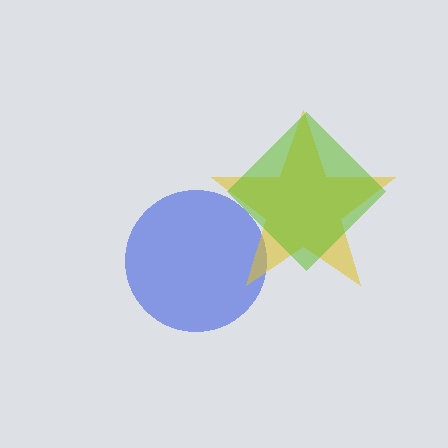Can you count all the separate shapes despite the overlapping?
Yes, there are 3 separate shapes.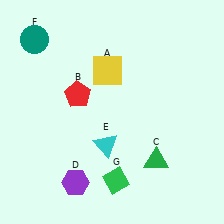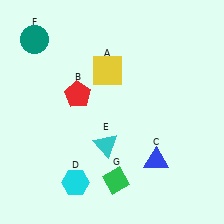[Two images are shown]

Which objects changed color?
C changed from green to blue. D changed from purple to cyan.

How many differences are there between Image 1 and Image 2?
There are 2 differences between the two images.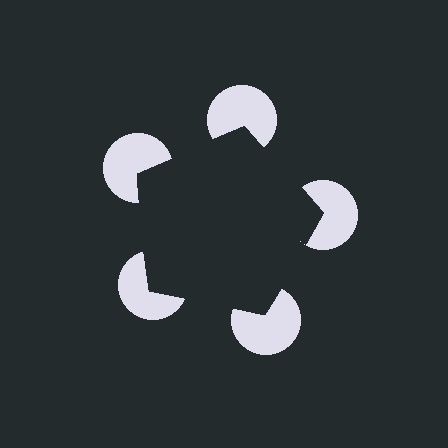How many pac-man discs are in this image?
There are 5 — one at each vertex of the illusory pentagon.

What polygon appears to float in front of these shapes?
An illusory pentagon — its edges are inferred from the aligned wedge cuts in the pac-man discs, not physically drawn.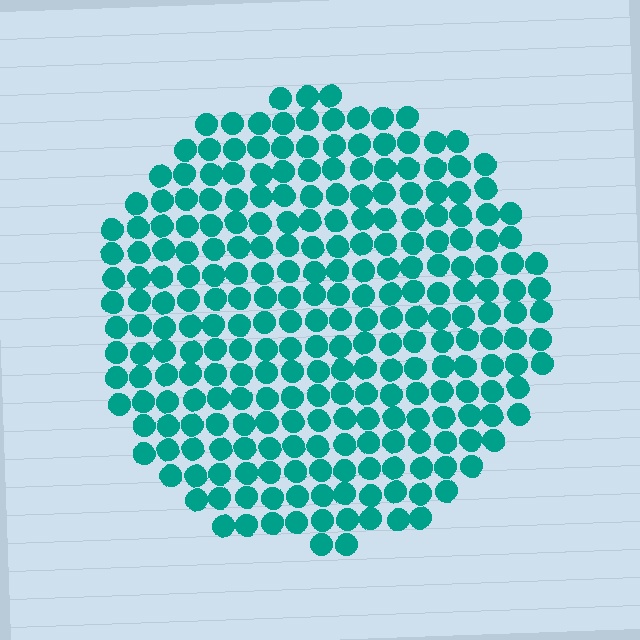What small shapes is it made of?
It is made of small circles.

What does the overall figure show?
The overall figure shows a circle.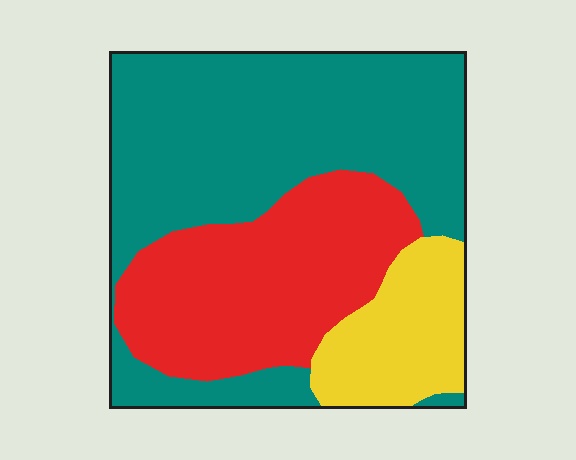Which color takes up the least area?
Yellow, at roughly 15%.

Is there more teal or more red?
Teal.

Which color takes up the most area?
Teal, at roughly 55%.